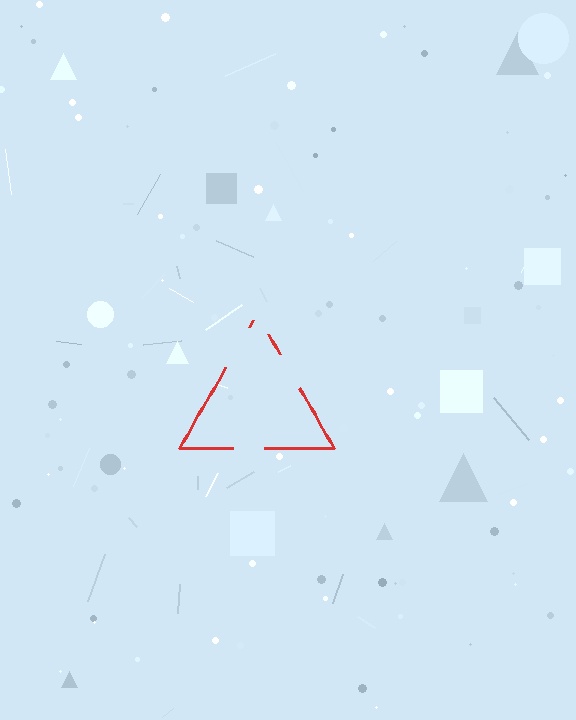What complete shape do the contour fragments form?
The contour fragments form a triangle.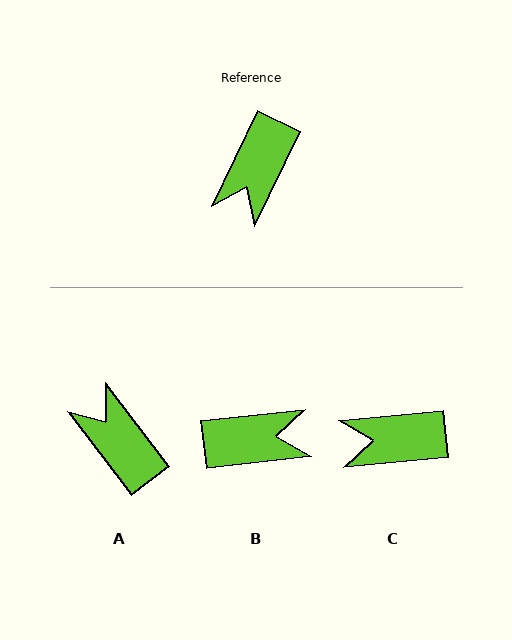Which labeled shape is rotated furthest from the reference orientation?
B, about 122 degrees away.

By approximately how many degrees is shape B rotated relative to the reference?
Approximately 122 degrees counter-clockwise.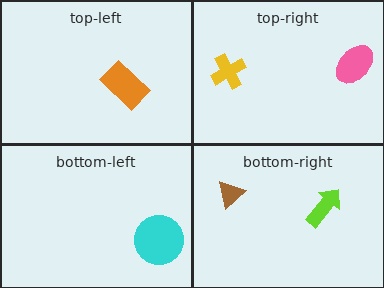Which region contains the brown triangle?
The bottom-right region.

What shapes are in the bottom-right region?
The lime arrow, the brown triangle.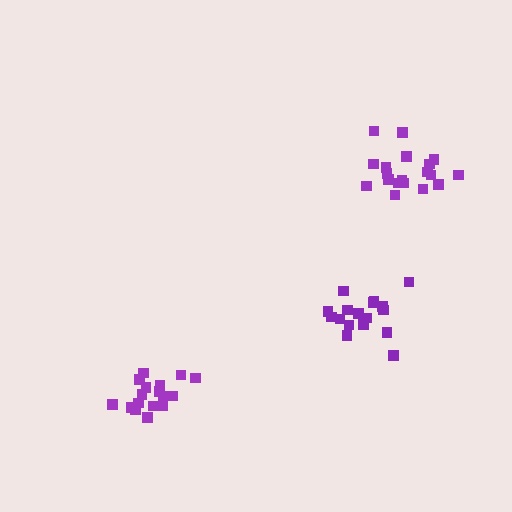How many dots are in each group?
Group 1: 17 dots, Group 2: 18 dots, Group 3: 19 dots (54 total).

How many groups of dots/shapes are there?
There are 3 groups.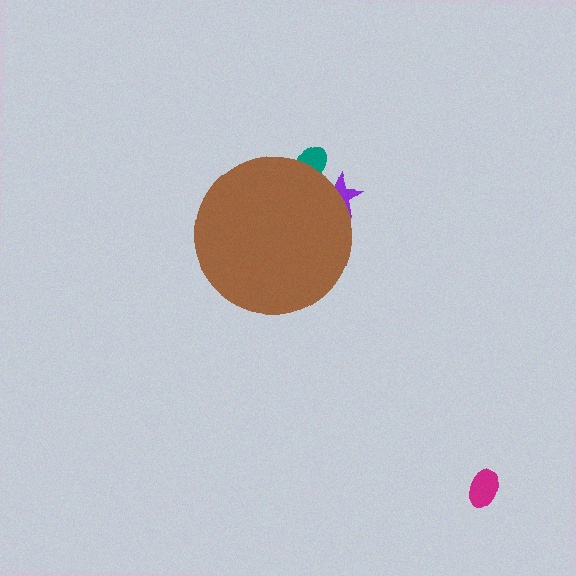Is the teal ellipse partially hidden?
Yes, the teal ellipse is partially hidden behind the brown circle.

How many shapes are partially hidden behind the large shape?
2 shapes are partially hidden.